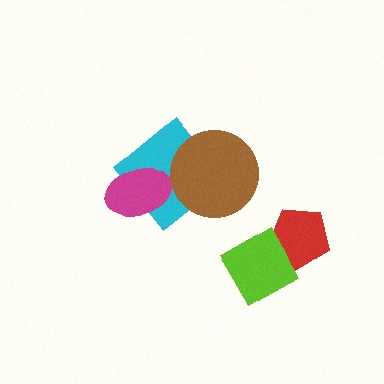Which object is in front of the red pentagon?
The lime diamond is in front of the red pentagon.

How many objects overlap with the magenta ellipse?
1 object overlaps with the magenta ellipse.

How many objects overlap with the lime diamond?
1 object overlaps with the lime diamond.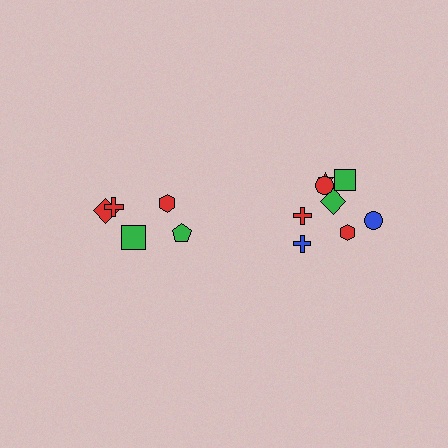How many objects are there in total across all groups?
There are 13 objects.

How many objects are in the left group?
There are 5 objects.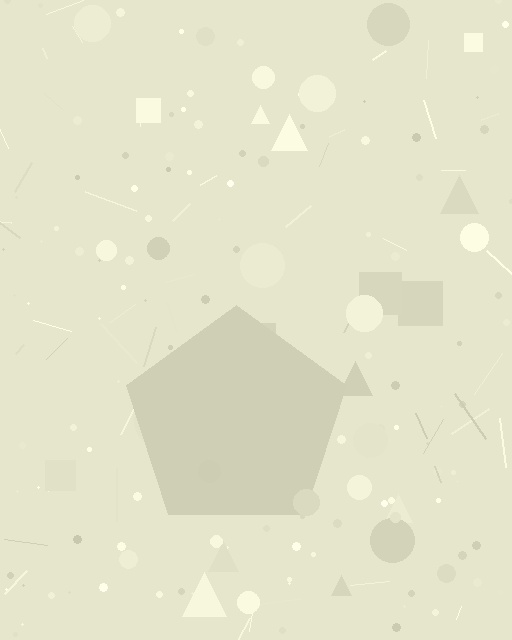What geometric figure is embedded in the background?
A pentagon is embedded in the background.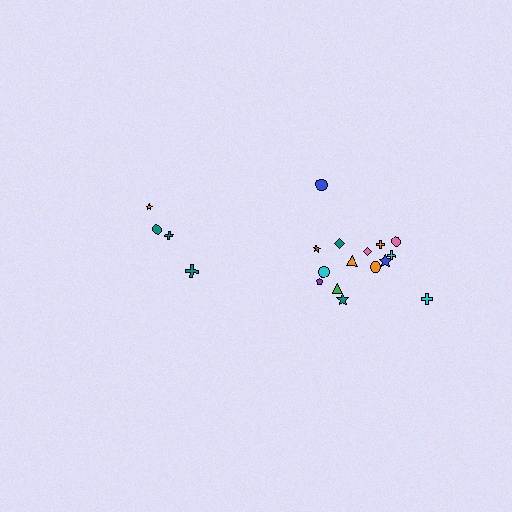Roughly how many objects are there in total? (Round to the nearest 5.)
Roughly 20 objects in total.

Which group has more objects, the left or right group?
The right group.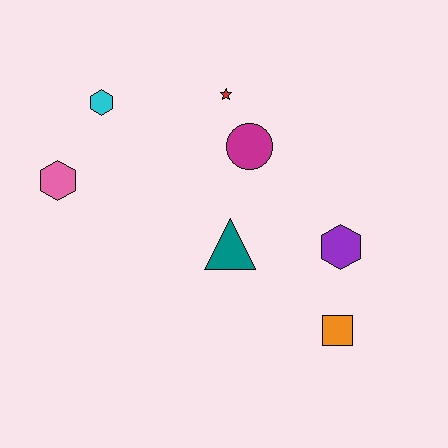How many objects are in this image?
There are 7 objects.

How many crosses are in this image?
There are no crosses.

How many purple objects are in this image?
There is 1 purple object.